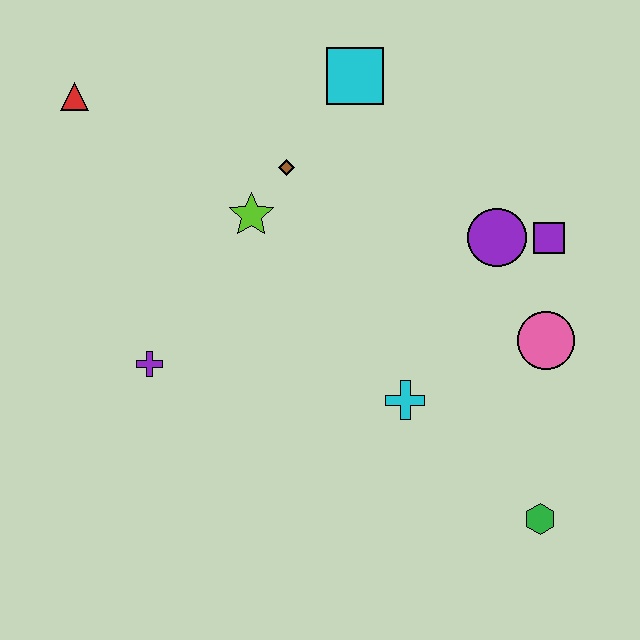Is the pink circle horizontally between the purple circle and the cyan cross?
No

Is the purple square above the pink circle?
Yes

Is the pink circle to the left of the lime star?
No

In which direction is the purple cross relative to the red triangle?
The purple cross is below the red triangle.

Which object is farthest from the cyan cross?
The red triangle is farthest from the cyan cross.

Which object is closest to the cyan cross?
The pink circle is closest to the cyan cross.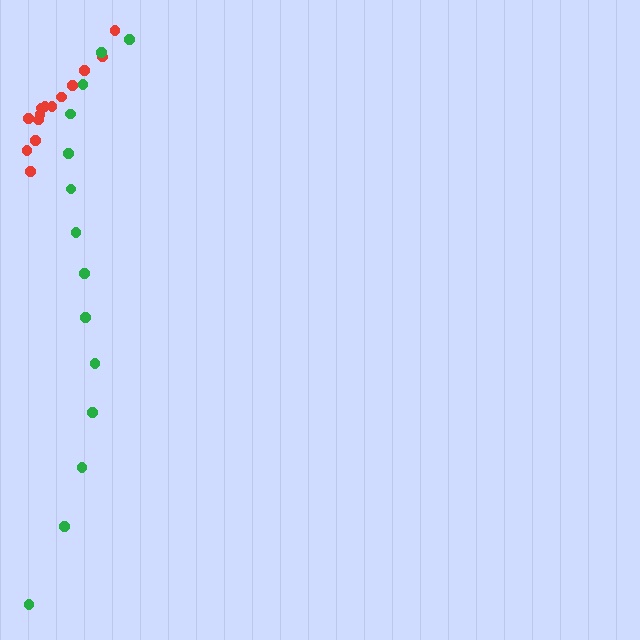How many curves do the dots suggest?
There are 2 distinct paths.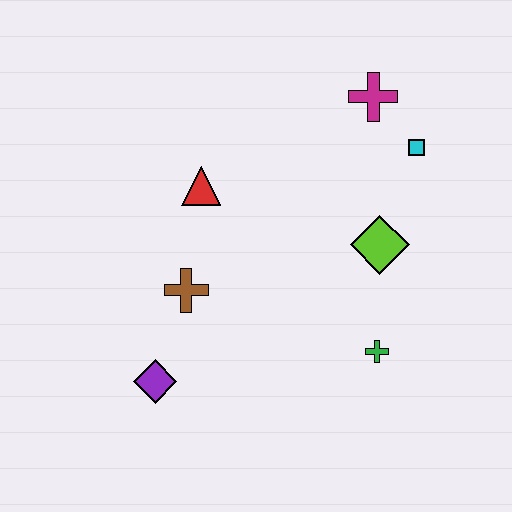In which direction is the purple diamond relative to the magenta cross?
The purple diamond is below the magenta cross.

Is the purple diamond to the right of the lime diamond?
No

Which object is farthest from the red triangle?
The green cross is farthest from the red triangle.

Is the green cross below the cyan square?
Yes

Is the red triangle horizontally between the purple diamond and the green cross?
Yes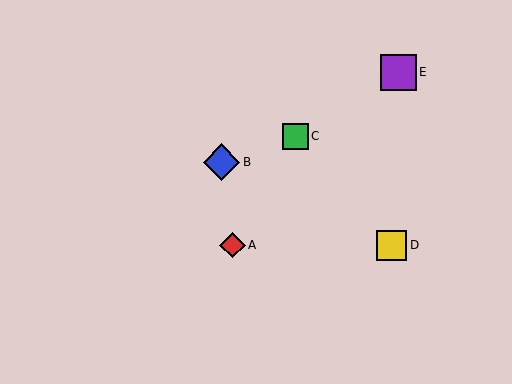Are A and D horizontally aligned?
Yes, both are at y≈245.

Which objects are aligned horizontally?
Objects A, D are aligned horizontally.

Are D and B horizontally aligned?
No, D is at y≈245 and B is at y≈162.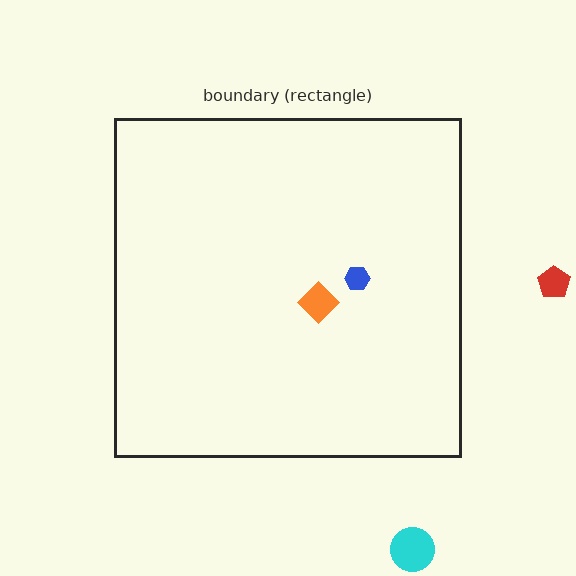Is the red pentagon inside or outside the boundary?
Outside.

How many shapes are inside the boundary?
2 inside, 2 outside.